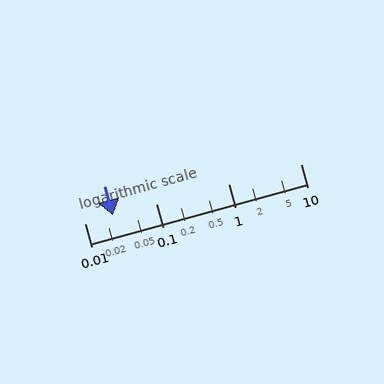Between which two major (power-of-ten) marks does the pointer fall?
The pointer is between 0.01 and 0.1.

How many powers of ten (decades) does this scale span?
The scale spans 3 decades, from 0.01 to 10.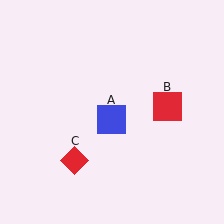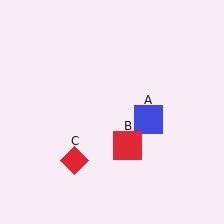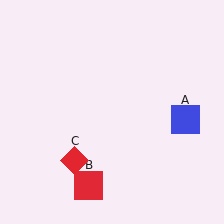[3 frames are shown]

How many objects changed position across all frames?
2 objects changed position: blue square (object A), red square (object B).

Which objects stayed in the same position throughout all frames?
Red diamond (object C) remained stationary.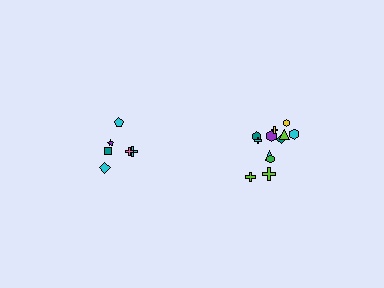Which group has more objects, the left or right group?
The right group.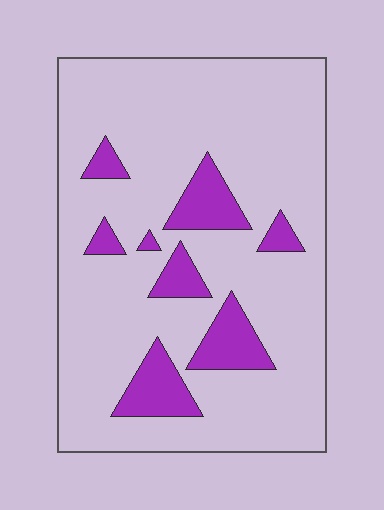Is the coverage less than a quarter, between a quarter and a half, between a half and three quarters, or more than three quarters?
Less than a quarter.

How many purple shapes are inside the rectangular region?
8.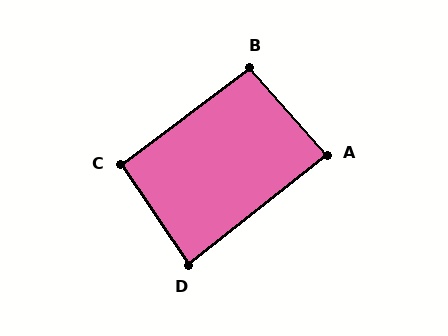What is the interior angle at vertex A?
Approximately 87 degrees (approximately right).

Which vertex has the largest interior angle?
B, at approximately 94 degrees.